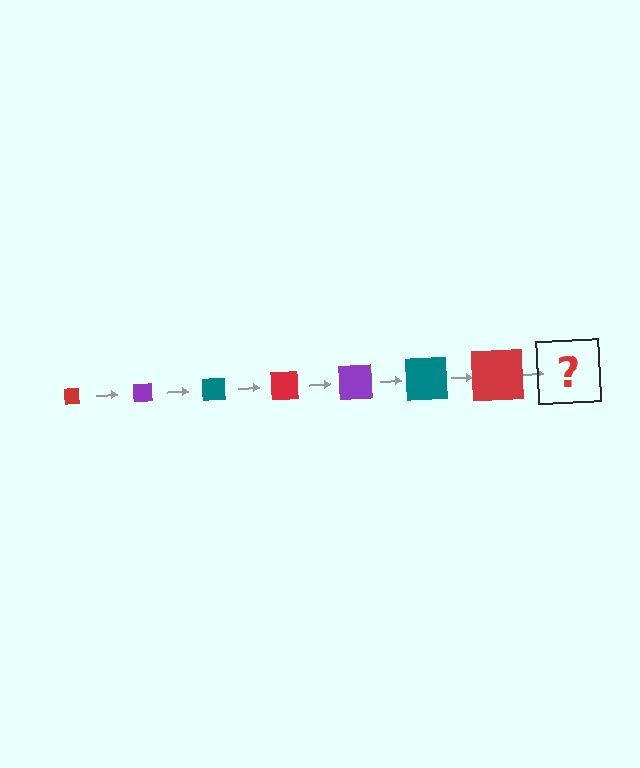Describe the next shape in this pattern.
It should be a purple square, larger than the previous one.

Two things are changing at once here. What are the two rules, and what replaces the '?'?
The two rules are that the square grows larger each step and the color cycles through red, purple, and teal. The '?' should be a purple square, larger than the previous one.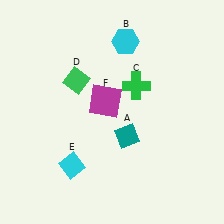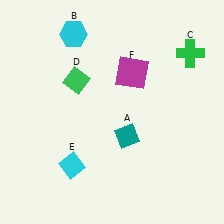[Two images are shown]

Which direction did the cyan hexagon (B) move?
The cyan hexagon (B) moved left.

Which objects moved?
The objects that moved are: the cyan hexagon (B), the green cross (C), the magenta square (F).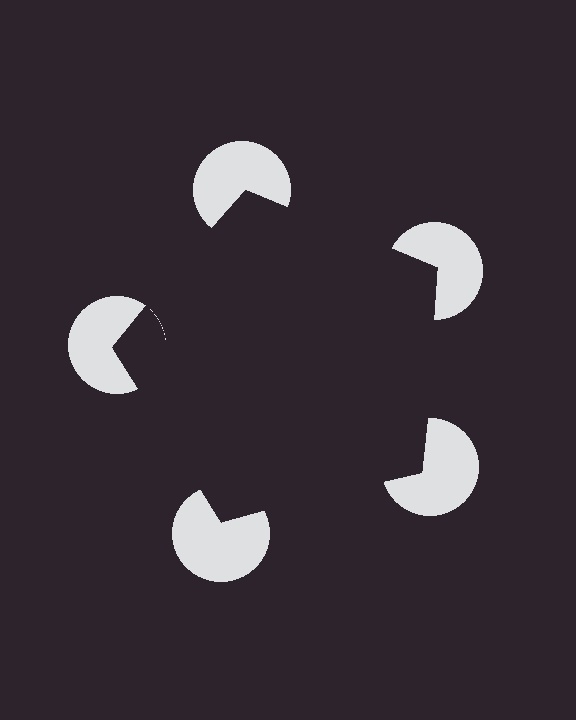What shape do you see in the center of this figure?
An illusory pentagon — its edges are inferred from the aligned wedge cuts in the pac-man discs, not physically drawn.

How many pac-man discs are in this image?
There are 5 — one at each vertex of the illusory pentagon.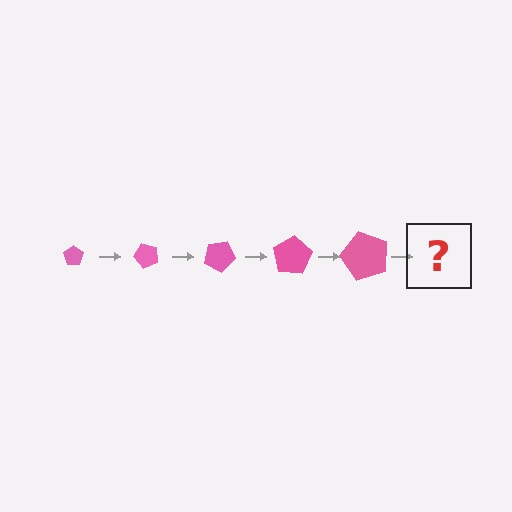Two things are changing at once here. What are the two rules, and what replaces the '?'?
The two rules are that the pentagon grows larger each step and it rotates 50 degrees each step. The '?' should be a pentagon, larger than the previous one and rotated 250 degrees from the start.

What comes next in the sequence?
The next element should be a pentagon, larger than the previous one and rotated 250 degrees from the start.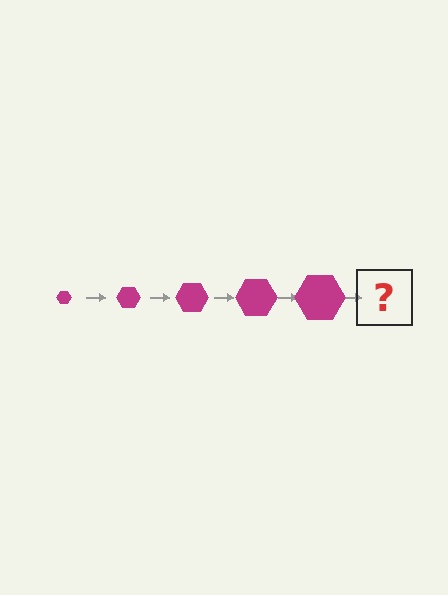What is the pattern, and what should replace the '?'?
The pattern is that the hexagon gets progressively larger each step. The '?' should be a magenta hexagon, larger than the previous one.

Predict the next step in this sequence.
The next step is a magenta hexagon, larger than the previous one.